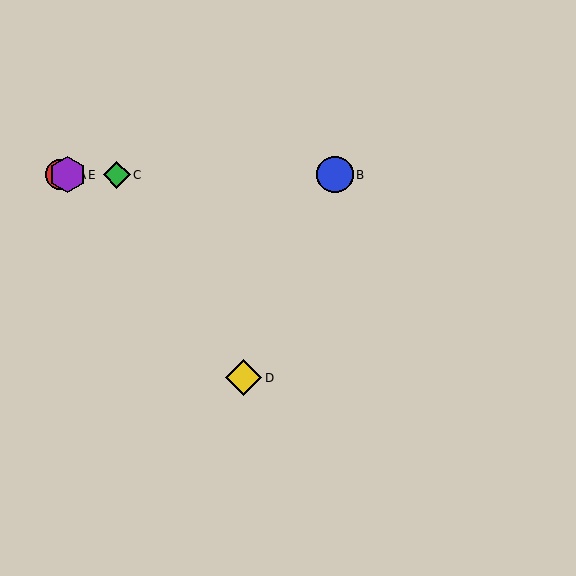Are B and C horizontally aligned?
Yes, both are at y≈175.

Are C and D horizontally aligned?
No, C is at y≈175 and D is at y≈378.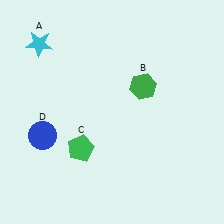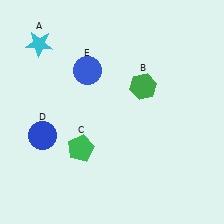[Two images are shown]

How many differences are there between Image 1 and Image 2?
There is 1 difference between the two images.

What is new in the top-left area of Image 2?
A blue circle (E) was added in the top-left area of Image 2.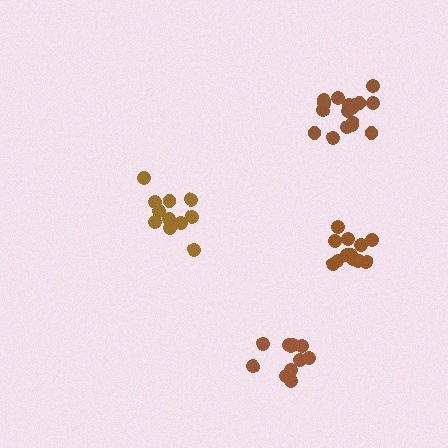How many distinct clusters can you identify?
There are 4 distinct clusters.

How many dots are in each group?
Group 1: 17 dots, Group 2: 11 dots, Group 3: 12 dots, Group 4: 13 dots (53 total).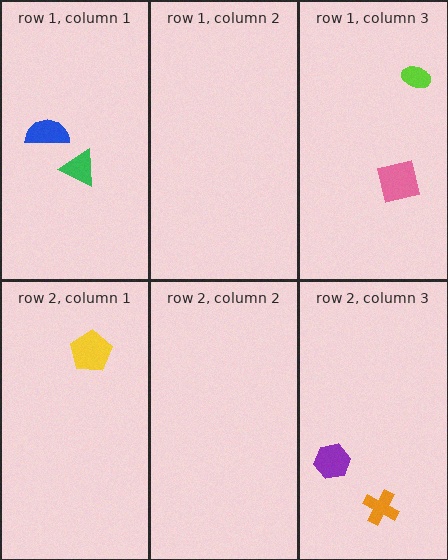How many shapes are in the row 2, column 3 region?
2.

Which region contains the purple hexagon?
The row 2, column 3 region.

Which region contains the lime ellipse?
The row 1, column 3 region.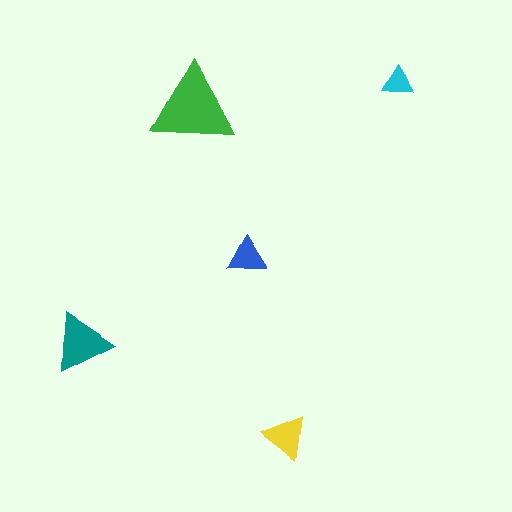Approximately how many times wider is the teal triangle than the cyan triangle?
About 2 times wider.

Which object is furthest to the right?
The cyan triangle is rightmost.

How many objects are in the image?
There are 5 objects in the image.